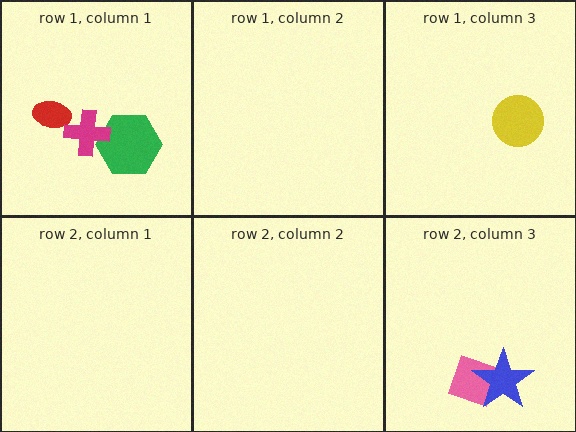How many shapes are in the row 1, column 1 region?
3.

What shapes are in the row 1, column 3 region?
The yellow circle.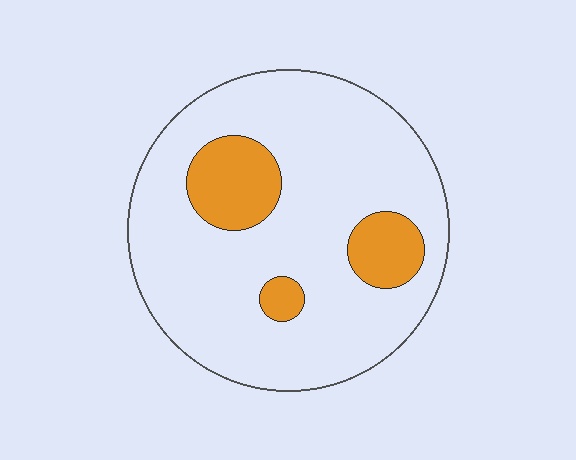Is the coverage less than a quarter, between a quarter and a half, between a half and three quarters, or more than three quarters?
Less than a quarter.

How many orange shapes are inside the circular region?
3.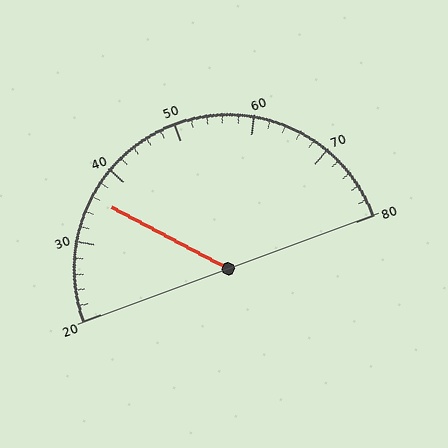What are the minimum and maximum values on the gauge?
The gauge ranges from 20 to 80.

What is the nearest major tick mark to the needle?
The nearest major tick mark is 40.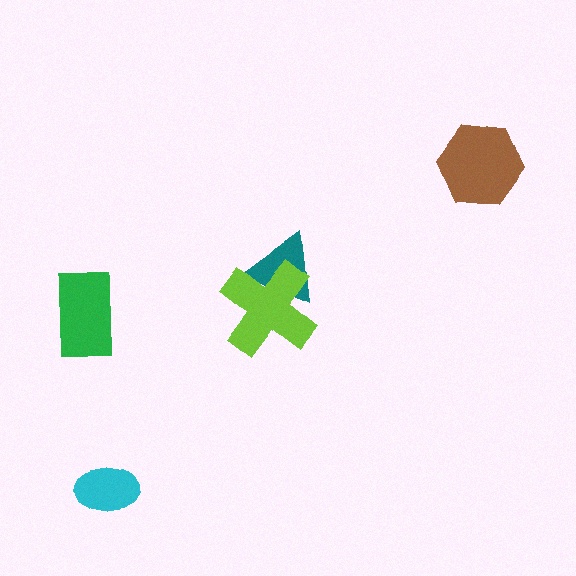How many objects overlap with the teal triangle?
1 object overlaps with the teal triangle.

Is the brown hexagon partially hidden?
No, no other shape covers it.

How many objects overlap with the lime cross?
1 object overlaps with the lime cross.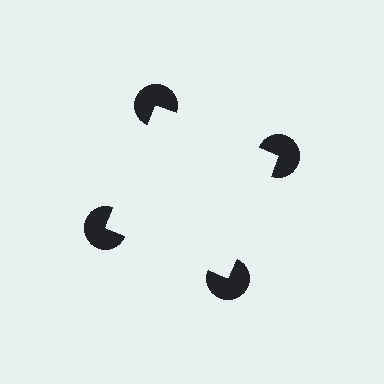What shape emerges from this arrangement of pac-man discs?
An illusory square — its edges are inferred from the aligned wedge cuts in the pac-man discs, not physically drawn.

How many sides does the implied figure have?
4 sides.